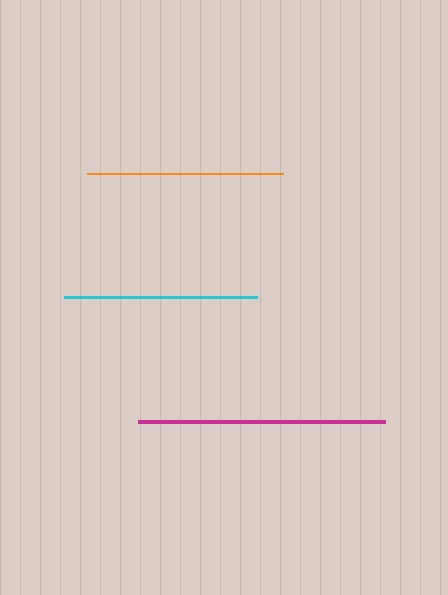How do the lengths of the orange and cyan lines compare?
The orange and cyan lines are approximately the same length.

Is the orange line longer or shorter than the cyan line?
The orange line is longer than the cyan line.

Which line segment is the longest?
The magenta line is the longest at approximately 247 pixels.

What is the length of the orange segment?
The orange segment is approximately 196 pixels long.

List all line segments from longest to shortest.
From longest to shortest: magenta, orange, cyan.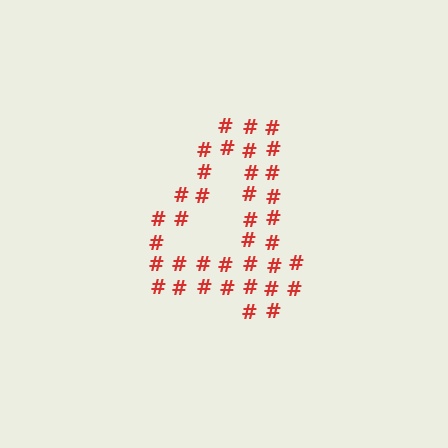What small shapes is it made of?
It is made of small hash symbols.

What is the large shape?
The large shape is the digit 4.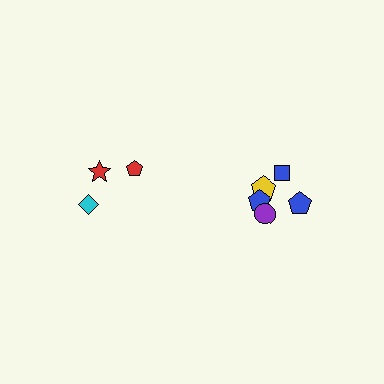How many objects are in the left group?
There are 3 objects.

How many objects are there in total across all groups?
There are 8 objects.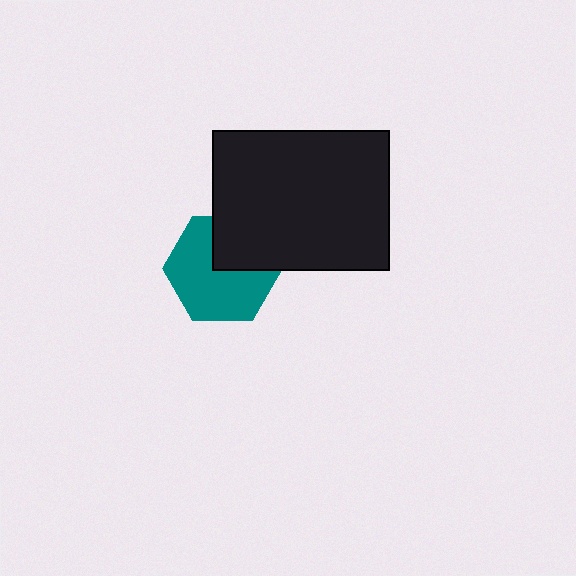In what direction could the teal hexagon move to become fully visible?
The teal hexagon could move down. That would shift it out from behind the black rectangle entirely.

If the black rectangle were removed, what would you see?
You would see the complete teal hexagon.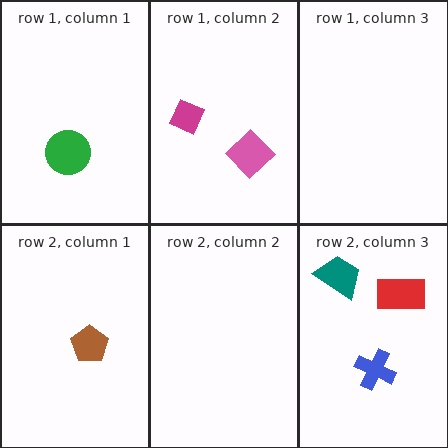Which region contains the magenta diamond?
The row 1, column 2 region.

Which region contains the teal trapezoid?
The row 2, column 3 region.